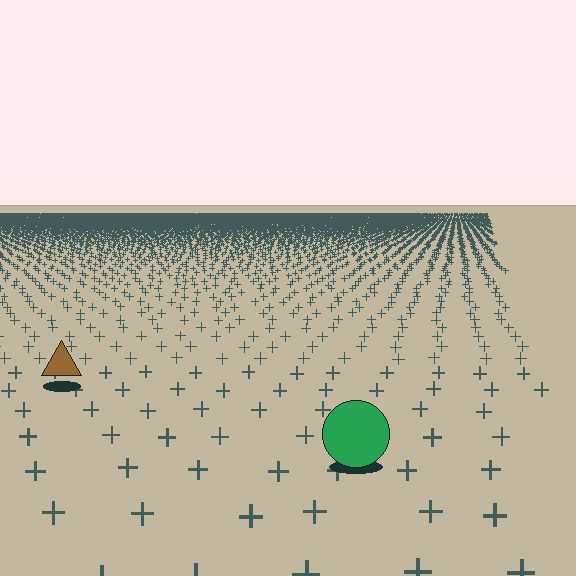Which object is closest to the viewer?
The green circle is closest. The texture marks near it are larger and more spread out.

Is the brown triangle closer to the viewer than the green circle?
No. The green circle is closer — you can tell from the texture gradient: the ground texture is coarser near it.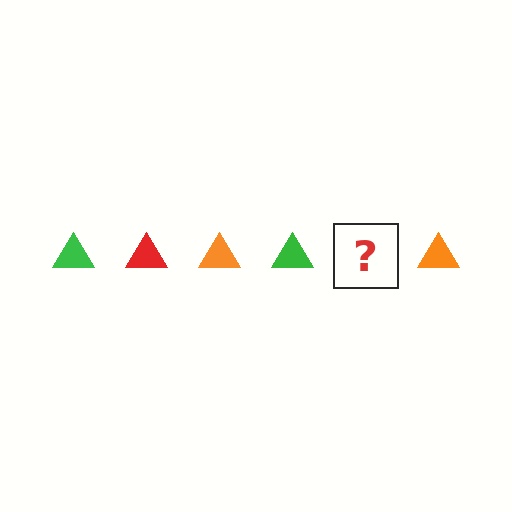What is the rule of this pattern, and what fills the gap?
The rule is that the pattern cycles through green, red, orange triangles. The gap should be filled with a red triangle.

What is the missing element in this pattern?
The missing element is a red triangle.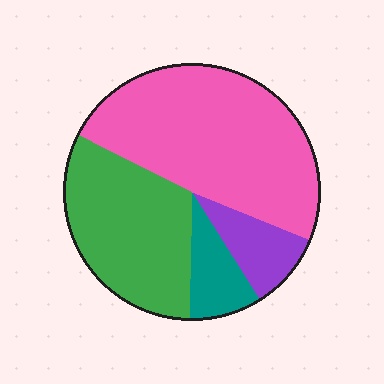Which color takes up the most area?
Pink, at roughly 50%.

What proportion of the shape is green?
Green takes up about one third (1/3) of the shape.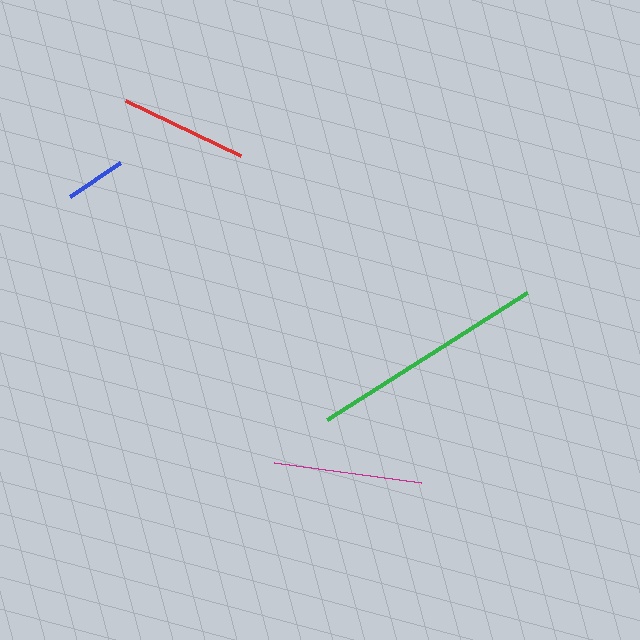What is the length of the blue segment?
The blue segment is approximately 61 pixels long.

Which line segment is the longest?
The green line is the longest at approximately 237 pixels.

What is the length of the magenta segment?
The magenta segment is approximately 148 pixels long.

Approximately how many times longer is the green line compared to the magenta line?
The green line is approximately 1.6 times the length of the magenta line.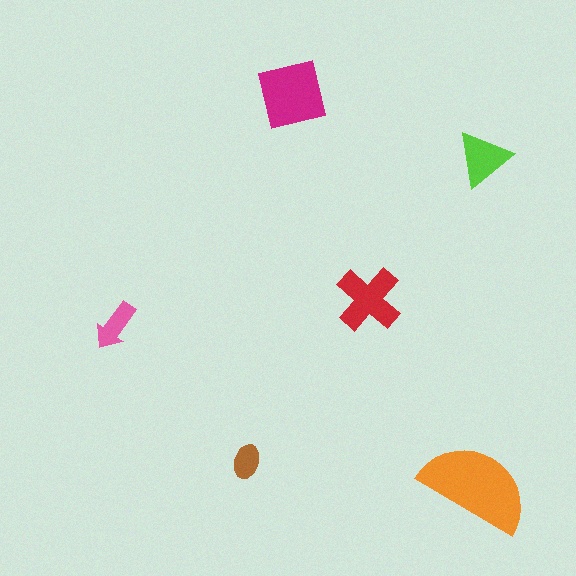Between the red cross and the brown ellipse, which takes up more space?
The red cross.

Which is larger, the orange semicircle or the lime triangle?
The orange semicircle.